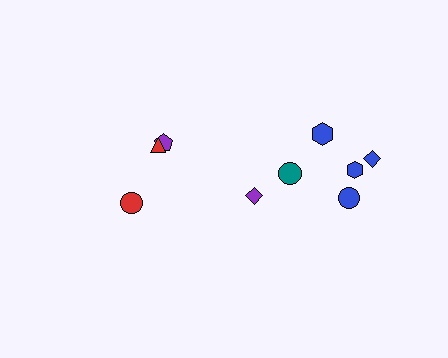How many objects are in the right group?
There are 6 objects.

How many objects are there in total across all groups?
There are 9 objects.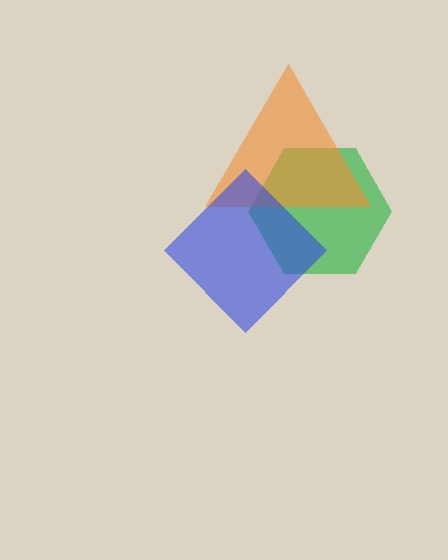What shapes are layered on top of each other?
The layered shapes are: a green hexagon, an orange triangle, a blue diamond.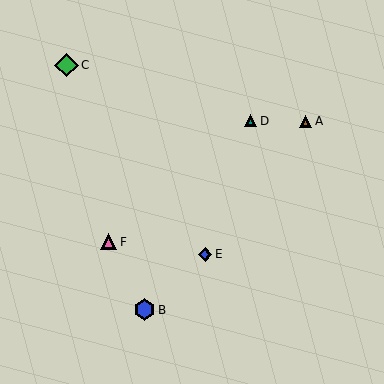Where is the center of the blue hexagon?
The center of the blue hexagon is at (144, 310).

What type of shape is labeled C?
Shape C is a green diamond.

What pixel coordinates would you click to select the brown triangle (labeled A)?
Click at (306, 121) to select the brown triangle A.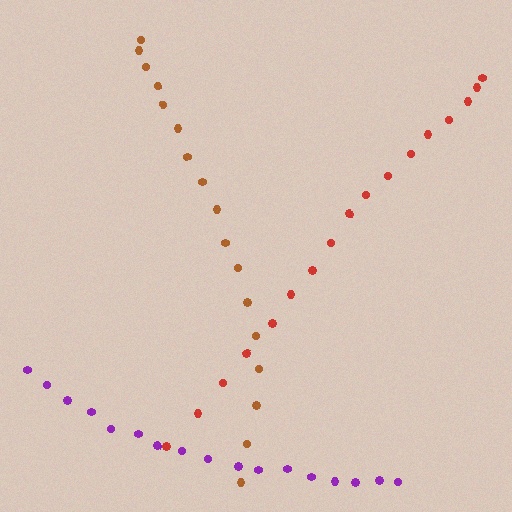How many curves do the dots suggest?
There are 3 distinct paths.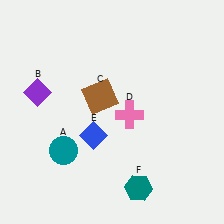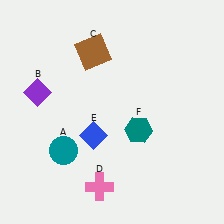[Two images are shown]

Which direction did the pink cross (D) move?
The pink cross (D) moved down.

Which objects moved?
The objects that moved are: the brown square (C), the pink cross (D), the teal hexagon (F).